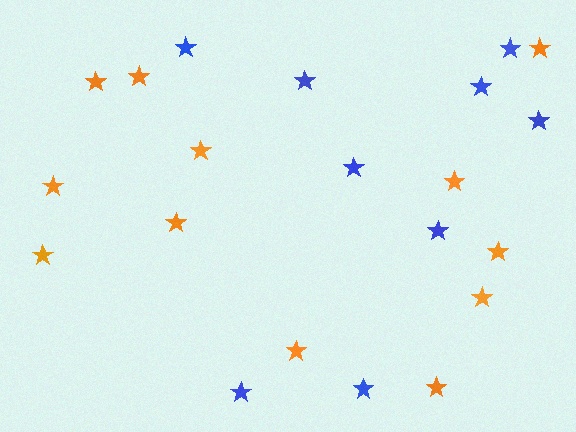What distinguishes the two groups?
There are 2 groups: one group of orange stars (12) and one group of blue stars (9).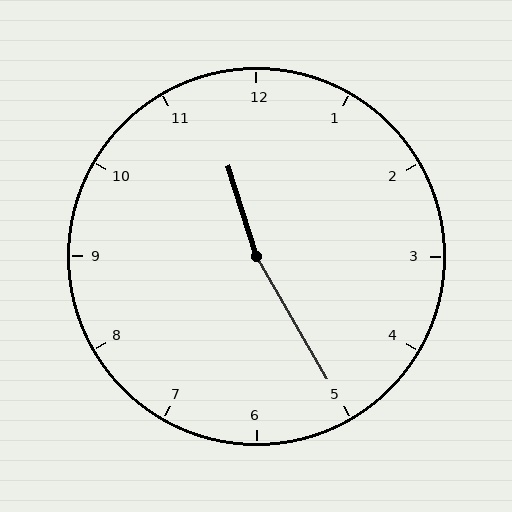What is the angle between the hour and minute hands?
Approximately 168 degrees.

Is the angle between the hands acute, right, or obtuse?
It is obtuse.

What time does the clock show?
11:25.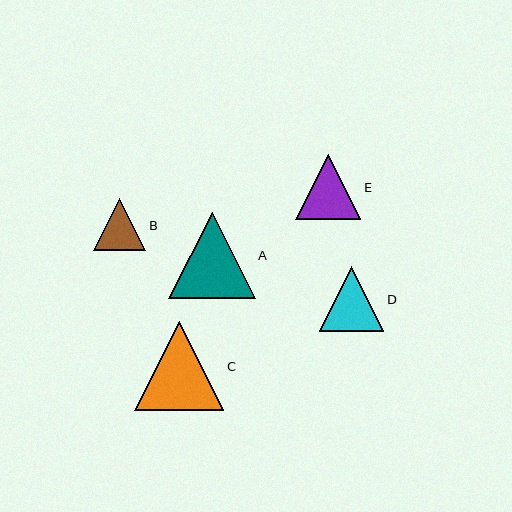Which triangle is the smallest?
Triangle B is the smallest with a size of approximately 52 pixels.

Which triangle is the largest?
Triangle C is the largest with a size of approximately 89 pixels.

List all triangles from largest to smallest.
From largest to smallest: C, A, E, D, B.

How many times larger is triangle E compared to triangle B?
Triangle E is approximately 1.2 times the size of triangle B.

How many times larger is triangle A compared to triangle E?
Triangle A is approximately 1.3 times the size of triangle E.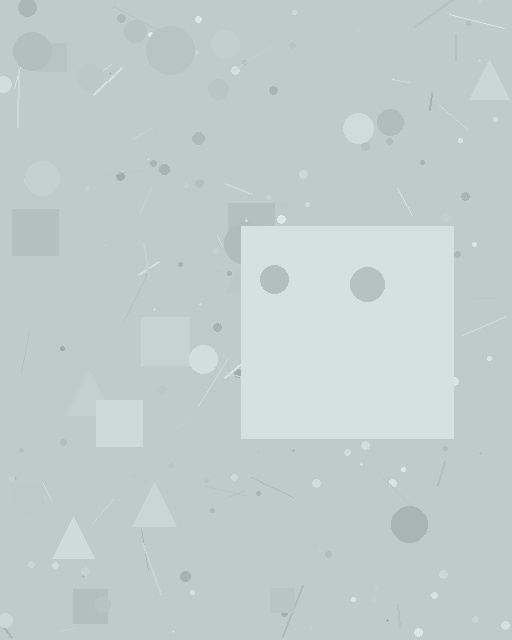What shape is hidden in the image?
A square is hidden in the image.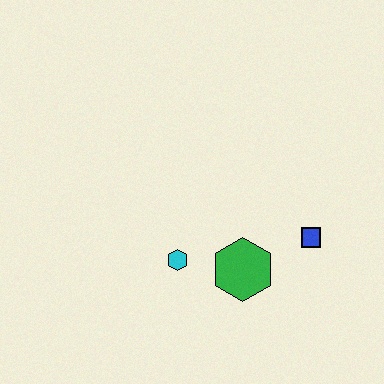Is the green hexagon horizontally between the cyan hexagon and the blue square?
Yes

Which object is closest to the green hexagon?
The cyan hexagon is closest to the green hexagon.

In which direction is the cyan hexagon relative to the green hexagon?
The cyan hexagon is to the left of the green hexagon.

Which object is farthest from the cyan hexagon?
The blue square is farthest from the cyan hexagon.